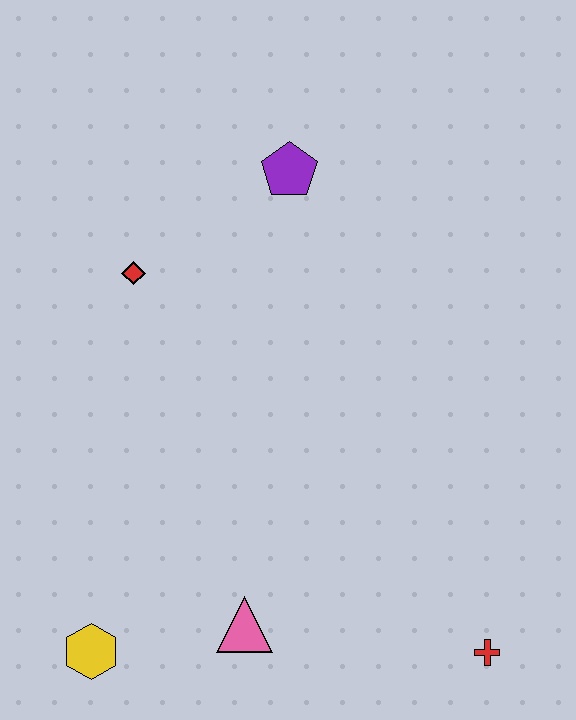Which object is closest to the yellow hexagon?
The pink triangle is closest to the yellow hexagon.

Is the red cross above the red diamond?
No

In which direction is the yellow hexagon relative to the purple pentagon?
The yellow hexagon is below the purple pentagon.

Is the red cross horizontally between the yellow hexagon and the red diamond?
No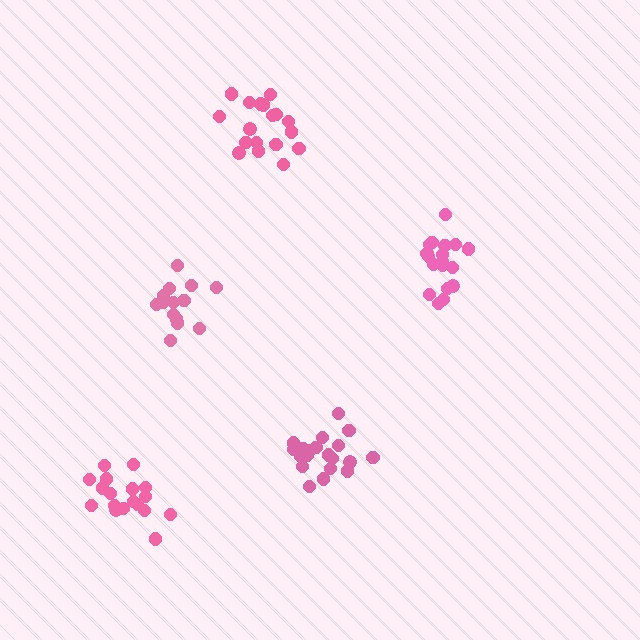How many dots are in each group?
Group 1: 18 dots, Group 2: 18 dots, Group 3: 20 dots, Group 4: 14 dots, Group 5: 19 dots (89 total).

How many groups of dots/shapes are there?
There are 5 groups.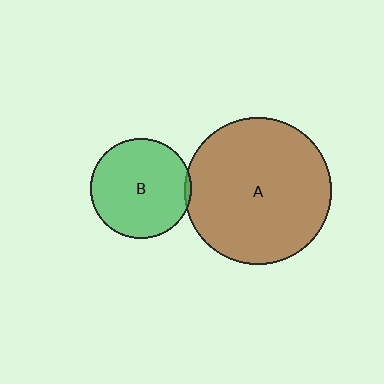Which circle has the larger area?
Circle A (brown).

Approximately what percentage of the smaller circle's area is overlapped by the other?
Approximately 5%.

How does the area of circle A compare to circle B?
Approximately 2.1 times.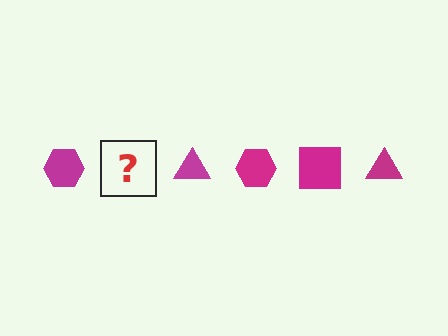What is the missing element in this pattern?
The missing element is a magenta square.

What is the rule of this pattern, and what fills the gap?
The rule is that the pattern cycles through hexagon, square, triangle shapes in magenta. The gap should be filled with a magenta square.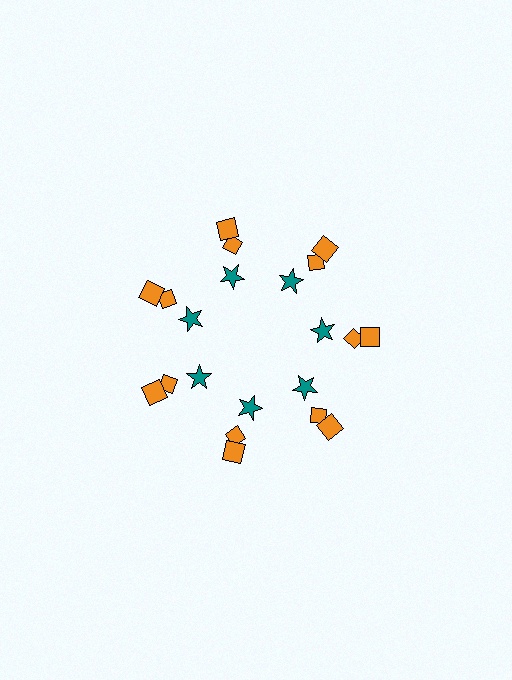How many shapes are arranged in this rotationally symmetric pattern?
There are 21 shapes, arranged in 7 groups of 3.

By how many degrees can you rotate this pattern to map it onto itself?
The pattern maps onto itself every 51 degrees of rotation.